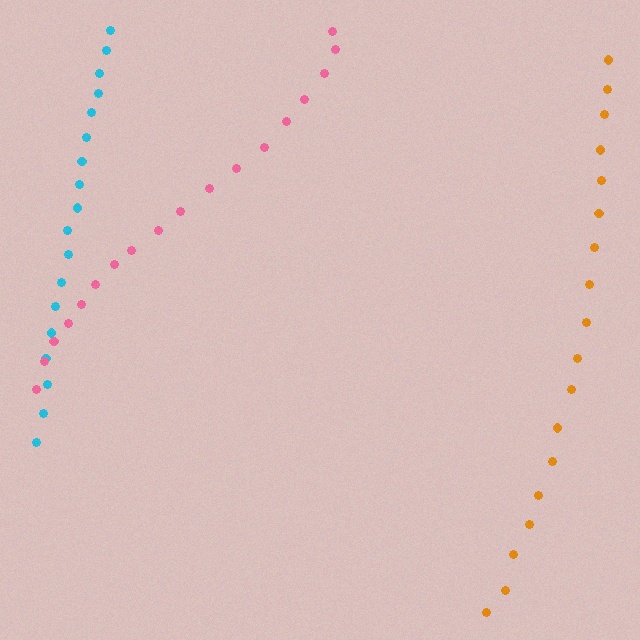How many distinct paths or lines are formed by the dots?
There are 3 distinct paths.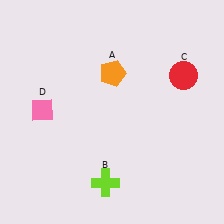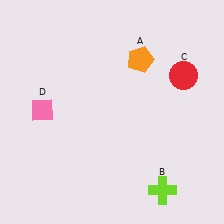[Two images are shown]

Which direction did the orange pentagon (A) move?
The orange pentagon (A) moved right.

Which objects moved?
The objects that moved are: the orange pentagon (A), the lime cross (B).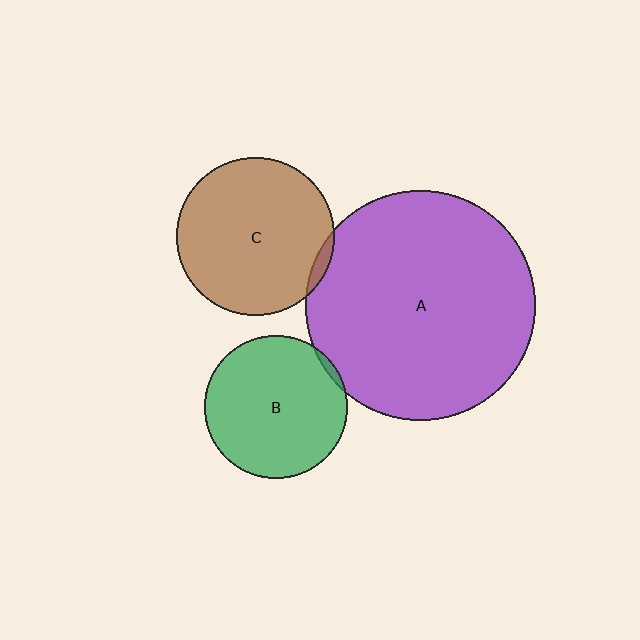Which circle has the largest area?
Circle A (purple).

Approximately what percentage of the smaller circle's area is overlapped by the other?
Approximately 5%.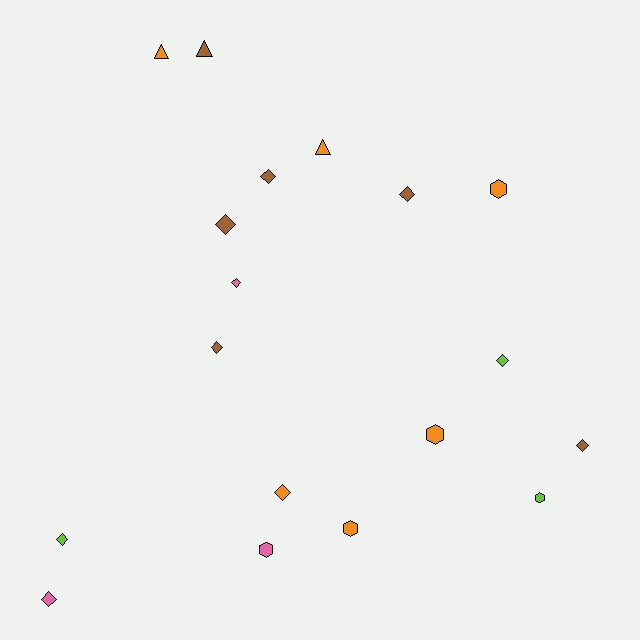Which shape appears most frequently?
Diamond, with 10 objects.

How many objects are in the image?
There are 18 objects.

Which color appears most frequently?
Brown, with 6 objects.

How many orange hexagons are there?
There are 3 orange hexagons.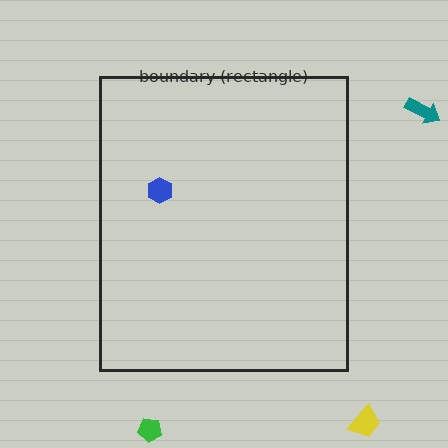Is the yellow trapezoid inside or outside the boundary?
Outside.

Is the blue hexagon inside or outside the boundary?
Inside.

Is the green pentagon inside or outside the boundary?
Outside.